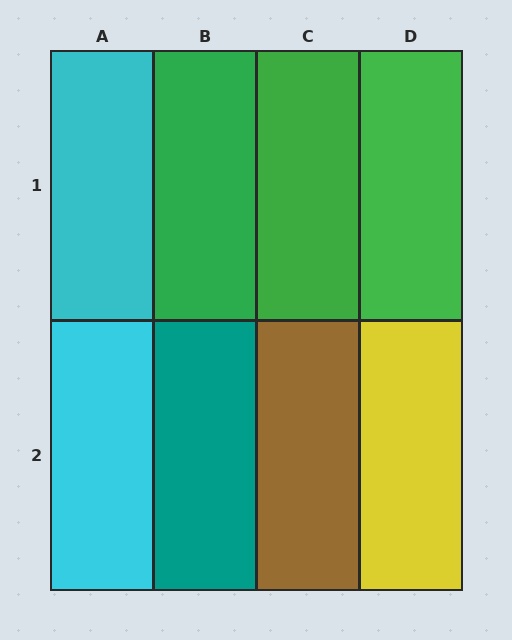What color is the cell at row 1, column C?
Green.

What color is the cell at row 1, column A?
Cyan.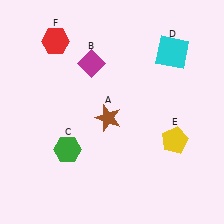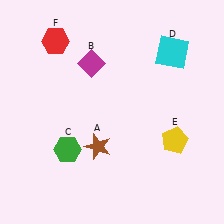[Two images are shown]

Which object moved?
The brown star (A) moved down.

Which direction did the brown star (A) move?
The brown star (A) moved down.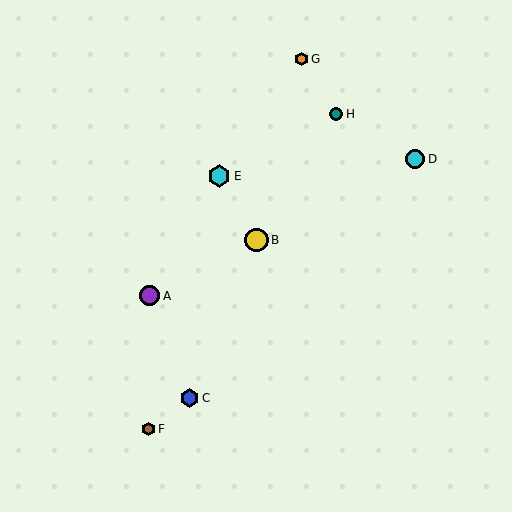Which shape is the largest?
The yellow circle (labeled B) is the largest.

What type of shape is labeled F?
Shape F is a brown hexagon.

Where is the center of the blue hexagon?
The center of the blue hexagon is at (190, 398).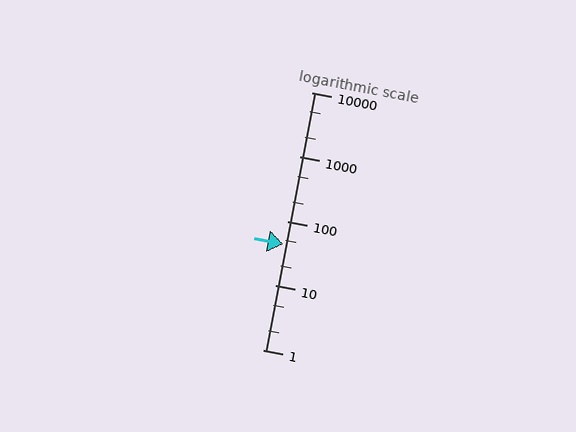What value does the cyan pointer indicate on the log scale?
The pointer indicates approximately 44.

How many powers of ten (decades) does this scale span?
The scale spans 4 decades, from 1 to 10000.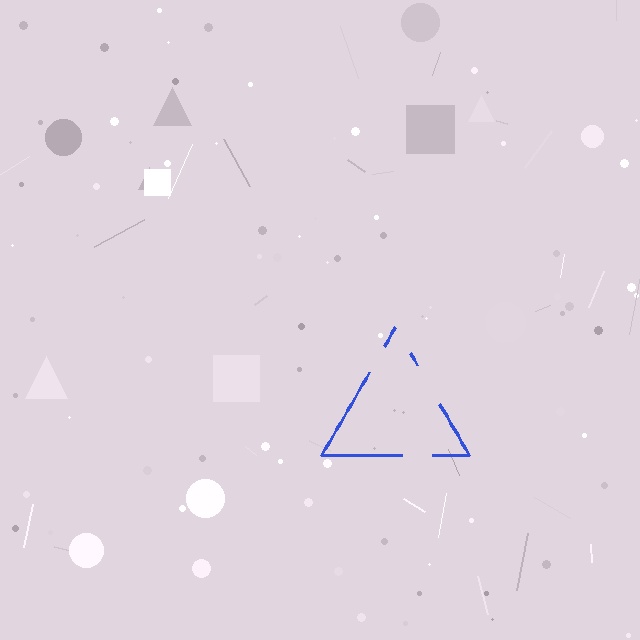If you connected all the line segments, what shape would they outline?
They would outline a triangle.